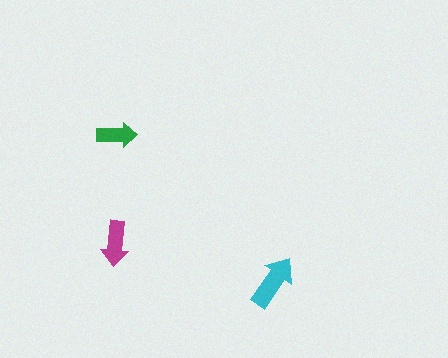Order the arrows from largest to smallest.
the cyan one, the magenta one, the green one.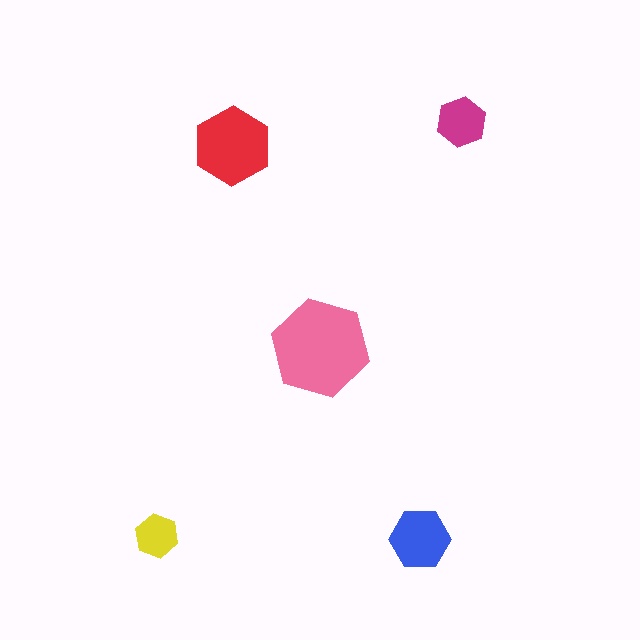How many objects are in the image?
There are 5 objects in the image.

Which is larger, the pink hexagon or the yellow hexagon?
The pink one.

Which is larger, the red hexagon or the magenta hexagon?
The red one.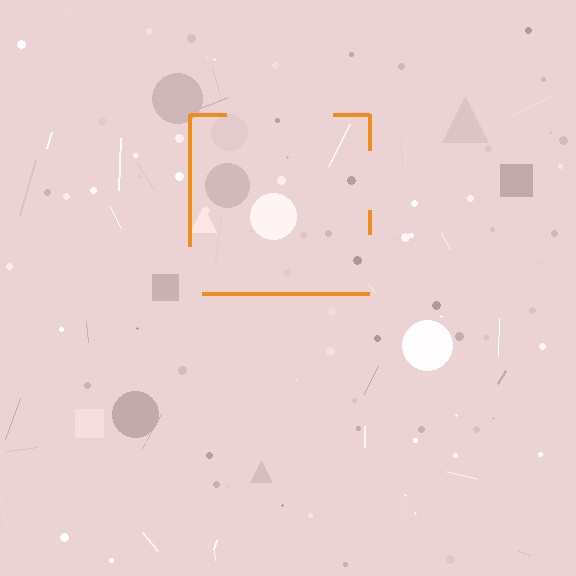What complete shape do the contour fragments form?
The contour fragments form a square.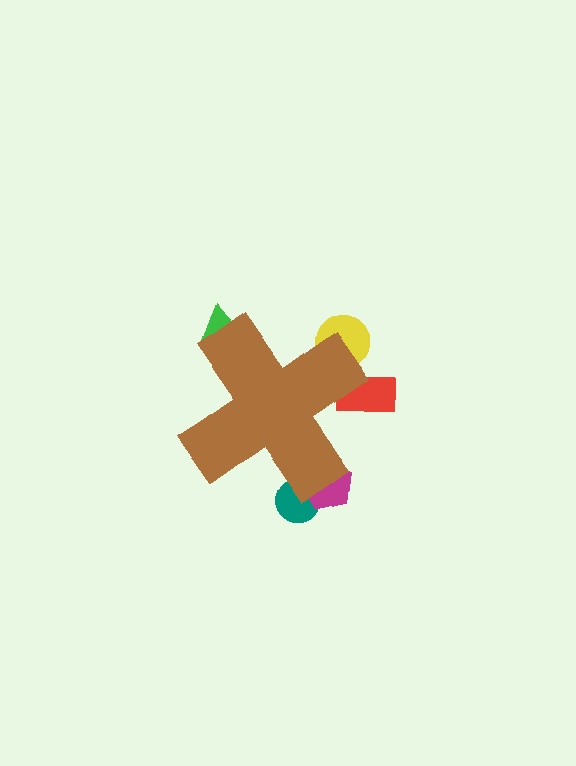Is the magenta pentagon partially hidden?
Yes, the magenta pentagon is partially hidden behind the brown cross.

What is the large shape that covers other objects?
A brown cross.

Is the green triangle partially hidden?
Yes, the green triangle is partially hidden behind the brown cross.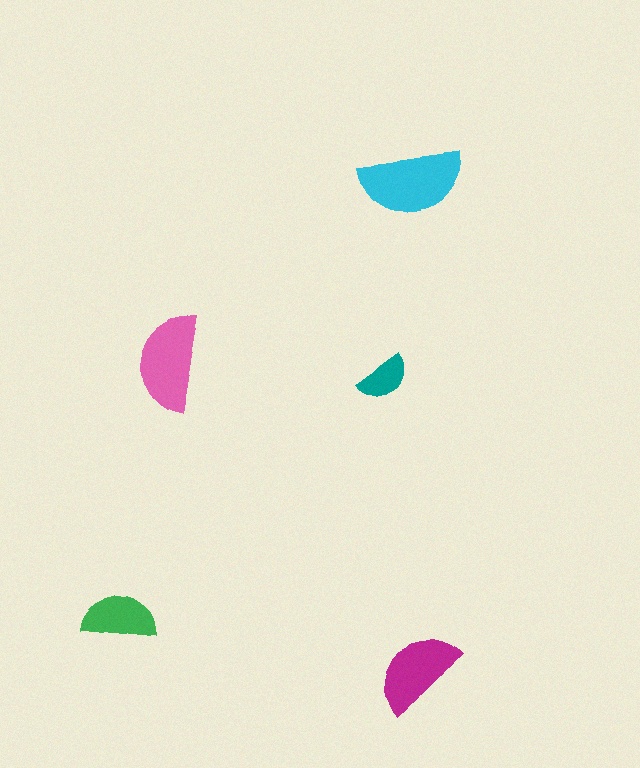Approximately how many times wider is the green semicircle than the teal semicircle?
About 1.5 times wider.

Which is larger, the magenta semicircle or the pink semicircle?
The pink one.